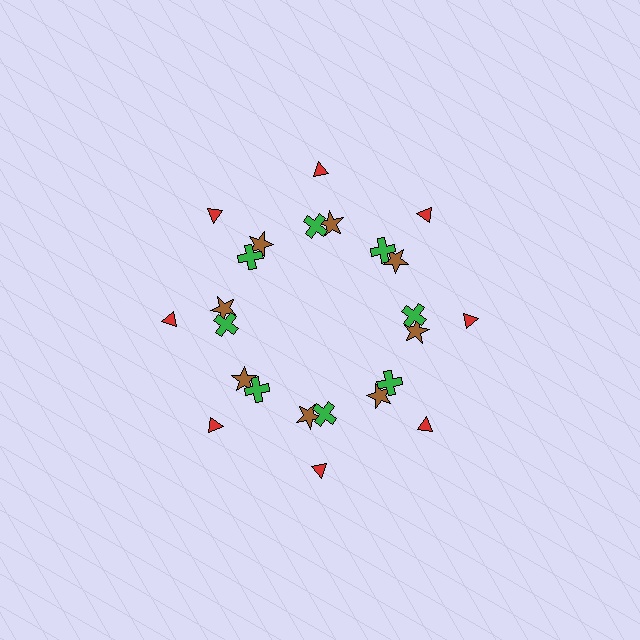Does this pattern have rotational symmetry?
Yes, this pattern has 8-fold rotational symmetry. It looks the same after rotating 45 degrees around the center.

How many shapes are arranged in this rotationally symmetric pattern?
There are 24 shapes, arranged in 8 groups of 3.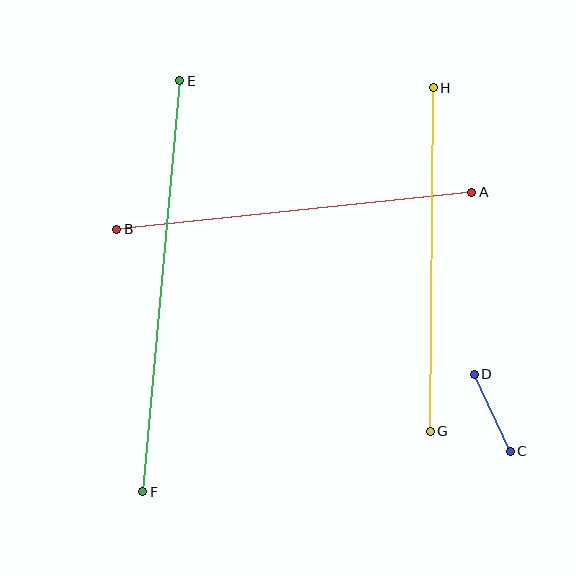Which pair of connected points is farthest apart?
Points E and F are farthest apart.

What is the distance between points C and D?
The distance is approximately 85 pixels.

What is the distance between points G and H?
The distance is approximately 344 pixels.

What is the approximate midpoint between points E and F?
The midpoint is at approximately (161, 286) pixels.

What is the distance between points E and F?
The distance is approximately 413 pixels.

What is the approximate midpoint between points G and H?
The midpoint is at approximately (432, 259) pixels.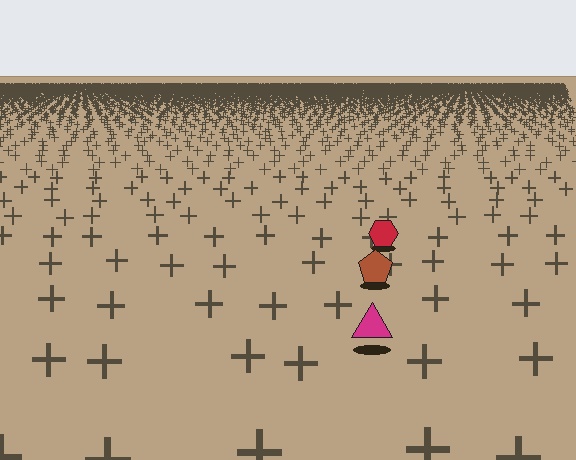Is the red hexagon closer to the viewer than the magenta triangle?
No. The magenta triangle is closer — you can tell from the texture gradient: the ground texture is coarser near it.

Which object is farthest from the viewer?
The red hexagon is farthest from the viewer. It appears smaller and the ground texture around it is denser.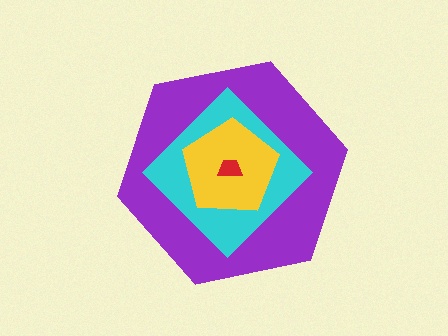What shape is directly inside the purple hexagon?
The cyan diamond.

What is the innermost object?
The red trapezoid.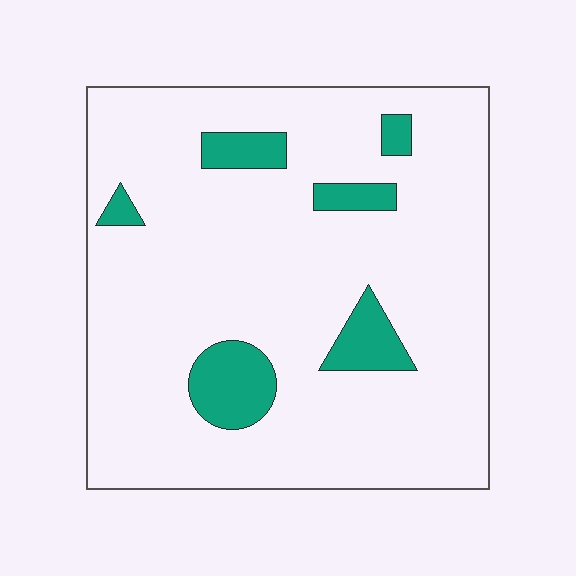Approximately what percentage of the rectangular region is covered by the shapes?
Approximately 10%.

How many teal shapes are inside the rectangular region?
6.